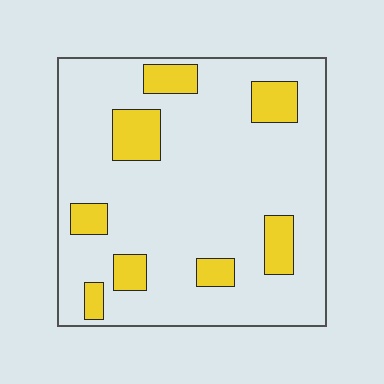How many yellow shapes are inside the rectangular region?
8.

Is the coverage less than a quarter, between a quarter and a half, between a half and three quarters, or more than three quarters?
Less than a quarter.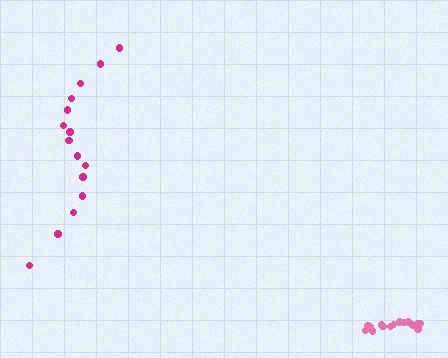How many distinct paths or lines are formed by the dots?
There are 2 distinct paths.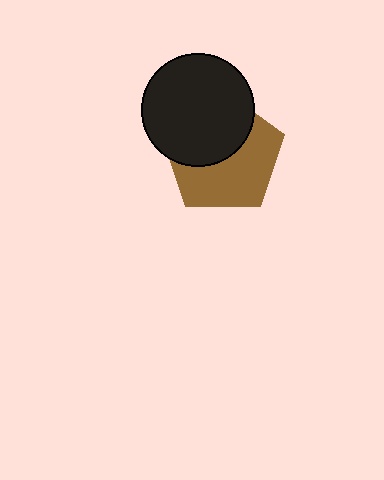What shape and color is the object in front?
The object in front is a black circle.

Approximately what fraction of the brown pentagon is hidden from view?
Roughly 46% of the brown pentagon is hidden behind the black circle.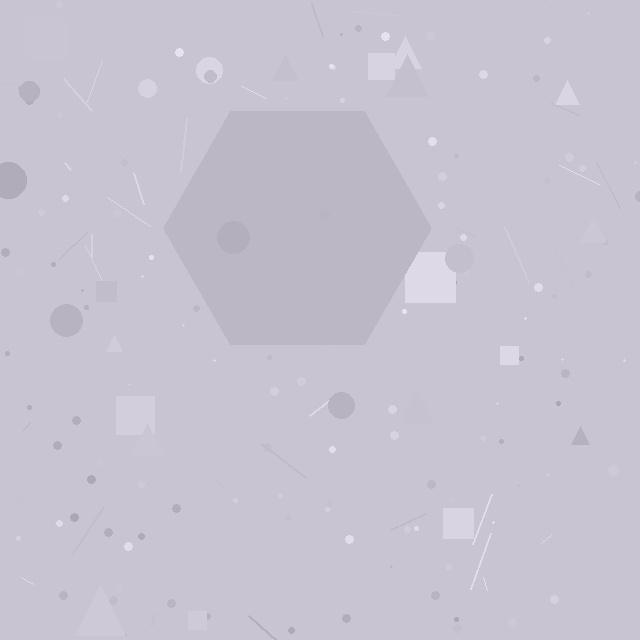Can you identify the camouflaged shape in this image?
The camouflaged shape is a hexagon.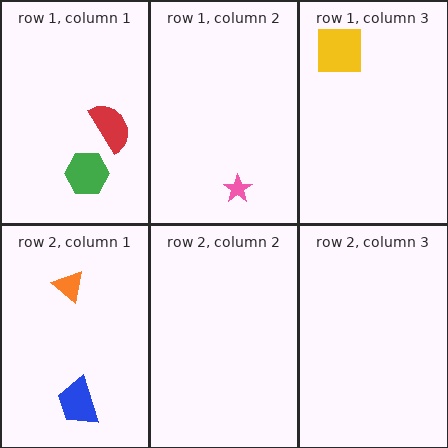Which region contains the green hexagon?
The row 1, column 1 region.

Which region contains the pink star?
The row 1, column 2 region.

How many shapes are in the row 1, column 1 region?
2.